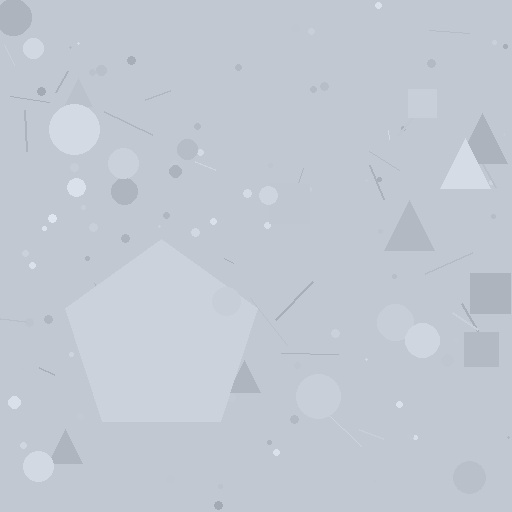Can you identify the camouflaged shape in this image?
The camouflaged shape is a pentagon.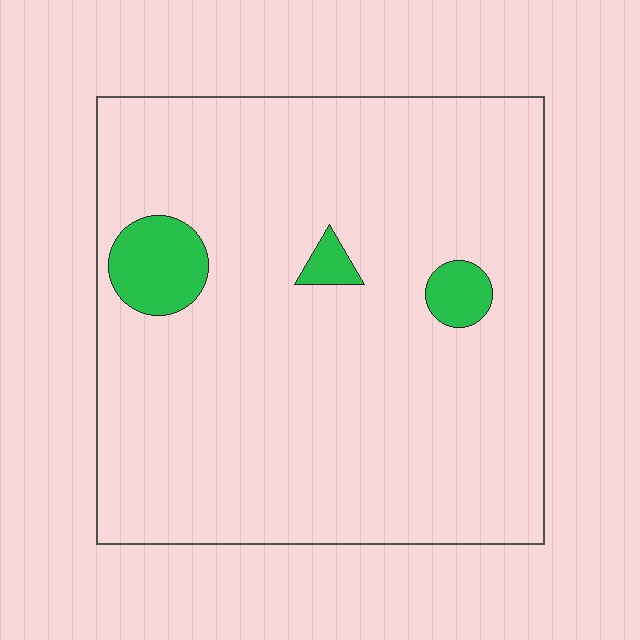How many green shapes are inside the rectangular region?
3.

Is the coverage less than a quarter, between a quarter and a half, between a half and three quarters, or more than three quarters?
Less than a quarter.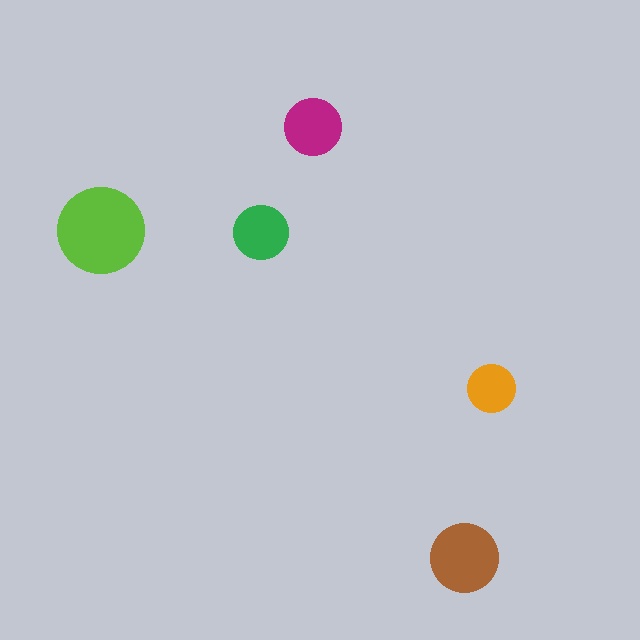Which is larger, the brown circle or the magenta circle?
The brown one.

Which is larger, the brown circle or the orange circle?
The brown one.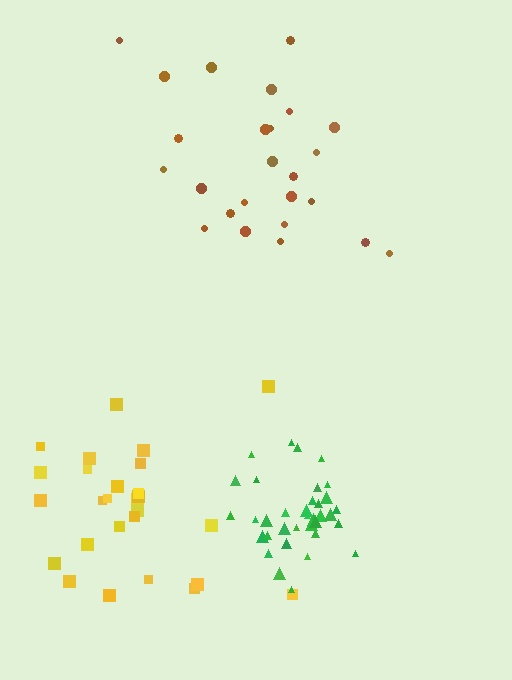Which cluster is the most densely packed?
Green.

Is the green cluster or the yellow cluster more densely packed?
Green.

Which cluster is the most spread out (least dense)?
Brown.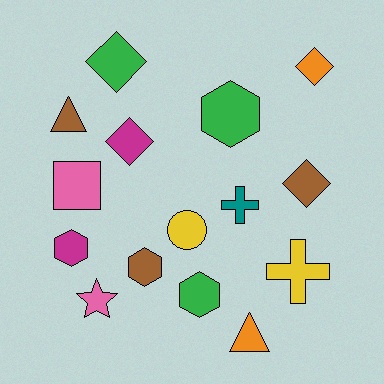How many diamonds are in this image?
There are 4 diamonds.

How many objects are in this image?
There are 15 objects.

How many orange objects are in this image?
There are 2 orange objects.